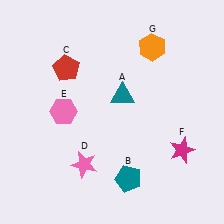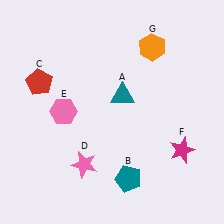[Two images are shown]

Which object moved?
The red pentagon (C) moved left.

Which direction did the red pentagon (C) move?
The red pentagon (C) moved left.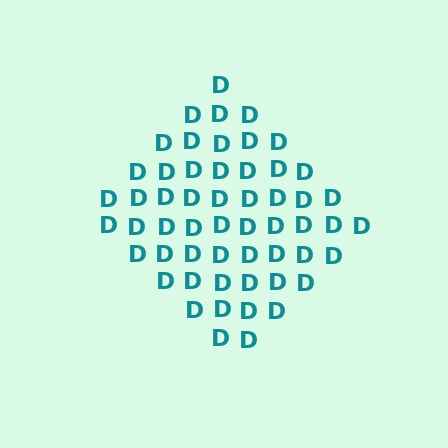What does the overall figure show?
The overall figure shows a diamond.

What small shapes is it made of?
It is made of small letter D's.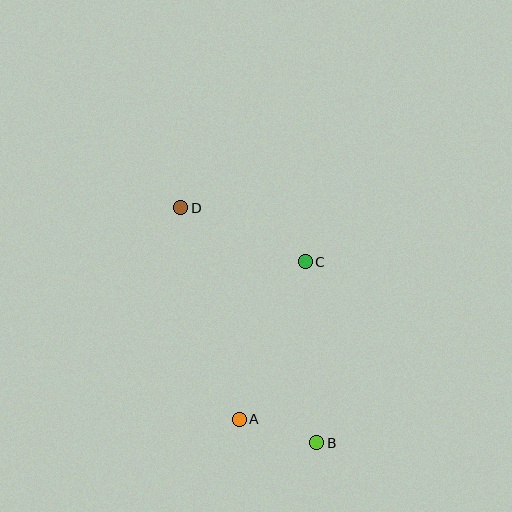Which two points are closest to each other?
Points A and B are closest to each other.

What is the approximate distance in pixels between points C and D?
The distance between C and D is approximately 135 pixels.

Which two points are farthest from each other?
Points B and D are farthest from each other.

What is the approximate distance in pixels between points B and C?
The distance between B and C is approximately 181 pixels.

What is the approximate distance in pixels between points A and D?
The distance between A and D is approximately 219 pixels.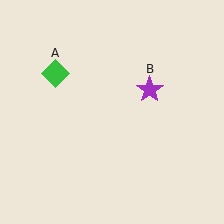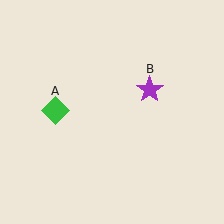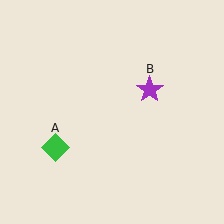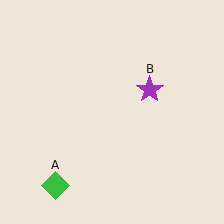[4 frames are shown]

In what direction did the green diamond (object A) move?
The green diamond (object A) moved down.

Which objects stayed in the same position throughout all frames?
Purple star (object B) remained stationary.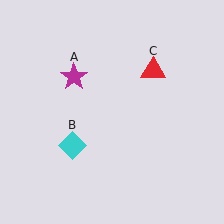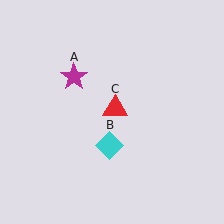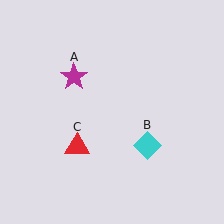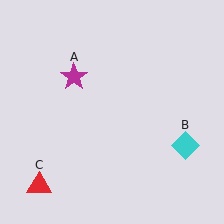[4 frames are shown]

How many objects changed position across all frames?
2 objects changed position: cyan diamond (object B), red triangle (object C).